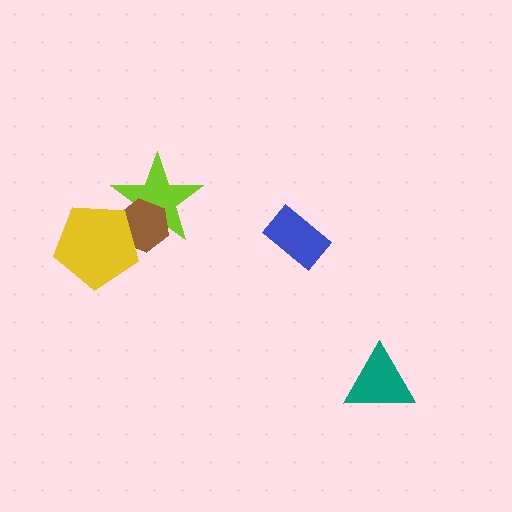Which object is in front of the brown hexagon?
The yellow pentagon is in front of the brown hexagon.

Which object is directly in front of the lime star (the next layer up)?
The brown hexagon is directly in front of the lime star.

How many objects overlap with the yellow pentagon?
2 objects overlap with the yellow pentagon.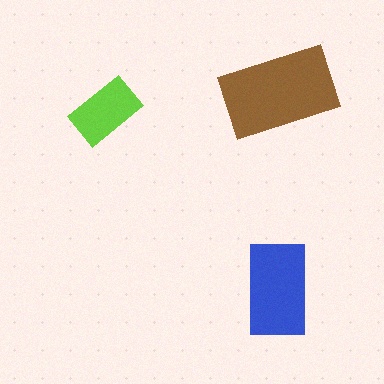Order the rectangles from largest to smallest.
the brown one, the blue one, the lime one.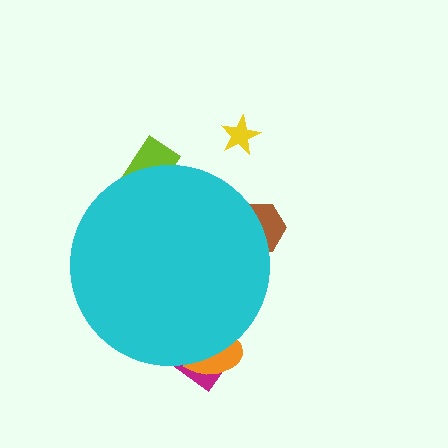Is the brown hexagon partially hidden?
Yes, the brown hexagon is partially hidden behind the cyan circle.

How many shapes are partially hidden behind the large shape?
4 shapes are partially hidden.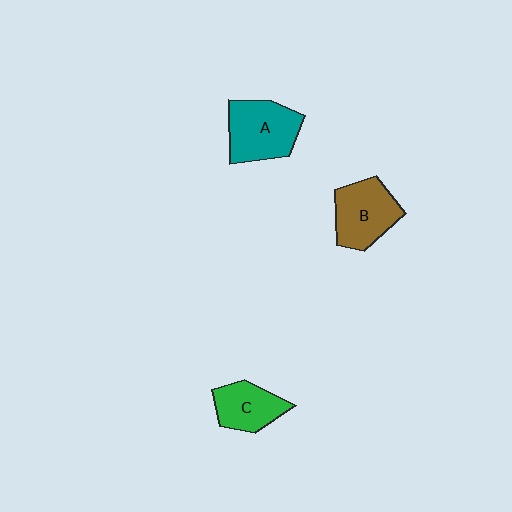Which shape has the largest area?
Shape A (teal).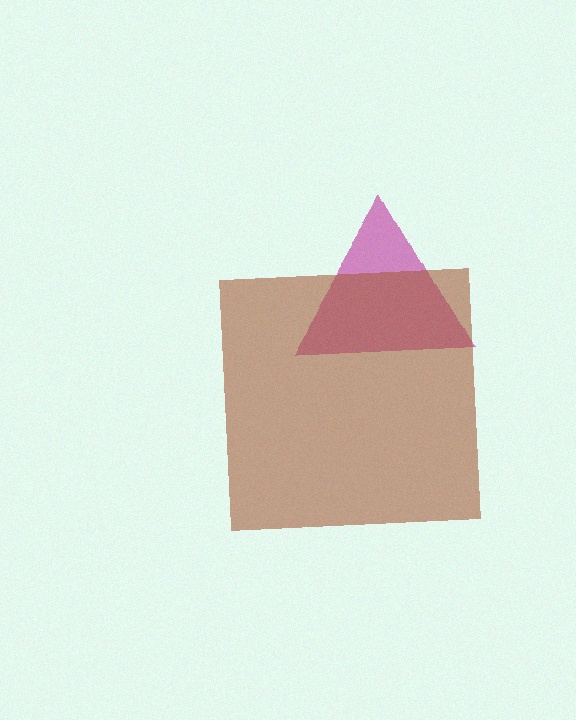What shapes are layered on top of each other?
The layered shapes are: a magenta triangle, a brown square.